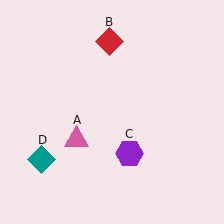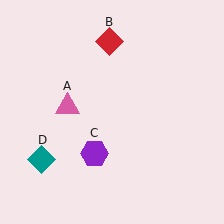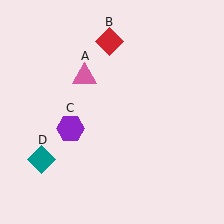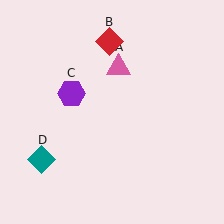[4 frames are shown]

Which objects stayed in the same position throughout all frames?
Red diamond (object B) and teal diamond (object D) remained stationary.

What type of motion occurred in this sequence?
The pink triangle (object A), purple hexagon (object C) rotated clockwise around the center of the scene.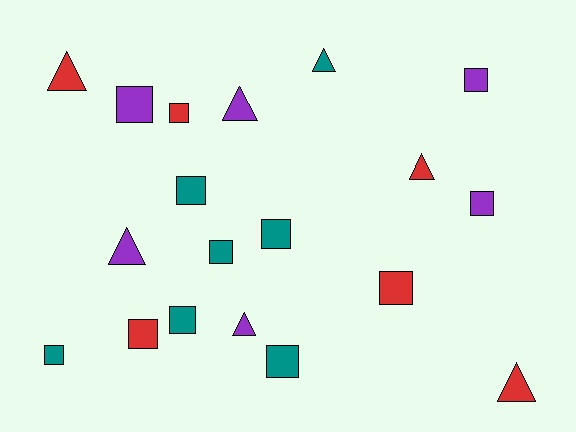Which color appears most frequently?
Teal, with 7 objects.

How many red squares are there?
There are 3 red squares.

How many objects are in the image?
There are 19 objects.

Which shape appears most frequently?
Square, with 12 objects.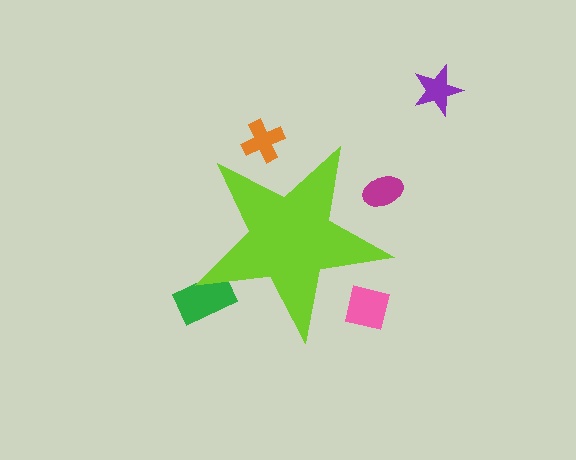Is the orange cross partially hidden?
Yes, the orange cross is partially hidden behind the lime star.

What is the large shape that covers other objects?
A lime star.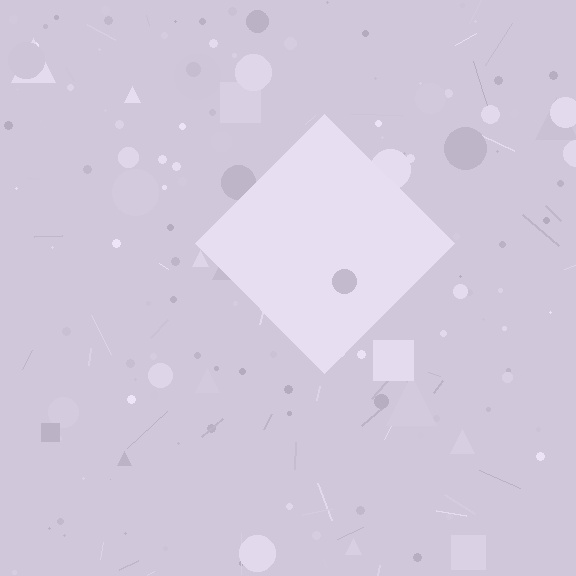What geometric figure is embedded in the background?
A diamond is embedded in the background.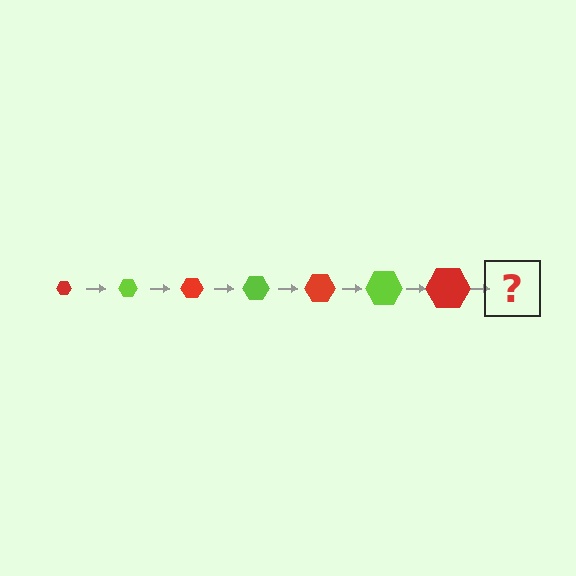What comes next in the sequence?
The next element should be a lime hexagon, larger than the previous one.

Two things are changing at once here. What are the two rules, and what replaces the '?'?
The two rules are that the hexagon grows larger each step and the color cycles through red and lime. The '?' should be a lime hexagon, larger than the previous one.